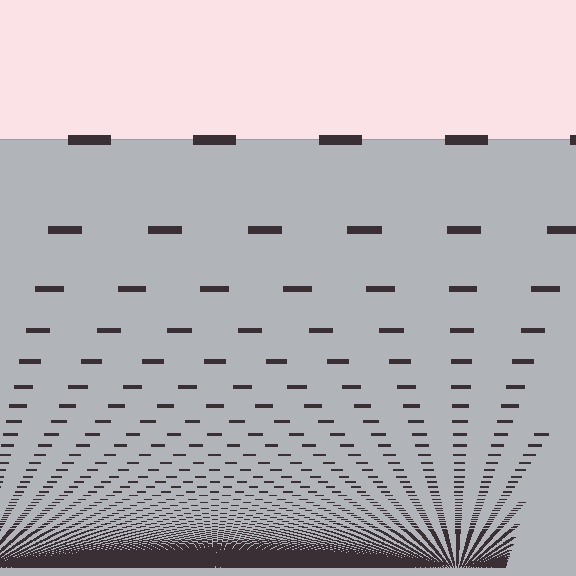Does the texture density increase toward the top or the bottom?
Density increases toward the bottom.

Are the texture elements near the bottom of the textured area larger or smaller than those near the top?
Smaller. The gradient is inverted — elements near the bottom are smaller and denser.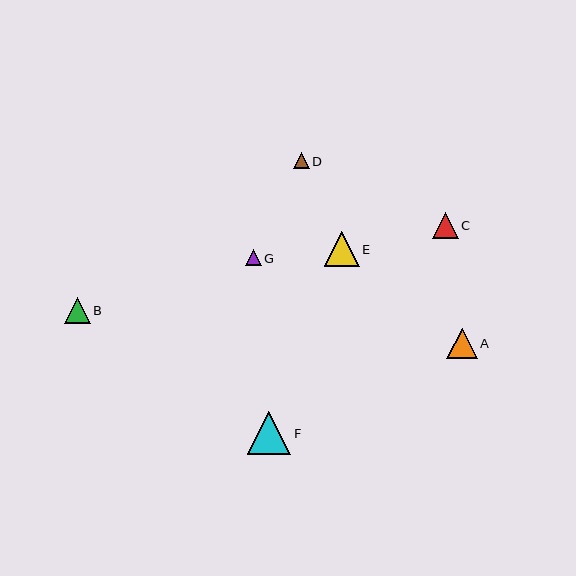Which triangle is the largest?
Triangle F is the largest with a size of approximately 44 pixels.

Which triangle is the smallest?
Triangle D is the smallest with a size of approximately 16 pixels.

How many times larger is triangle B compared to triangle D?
Triangle B is approximately 1.7 times the size of triangle D.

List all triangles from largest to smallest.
From largest to smallest: F, E, A, B, C, G, D.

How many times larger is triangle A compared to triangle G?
Triangle A is approximately 1.9 times the size of triangle G.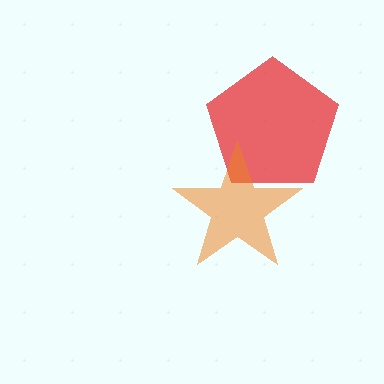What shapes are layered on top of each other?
The layered shapes are: a red pentagon, an orange star.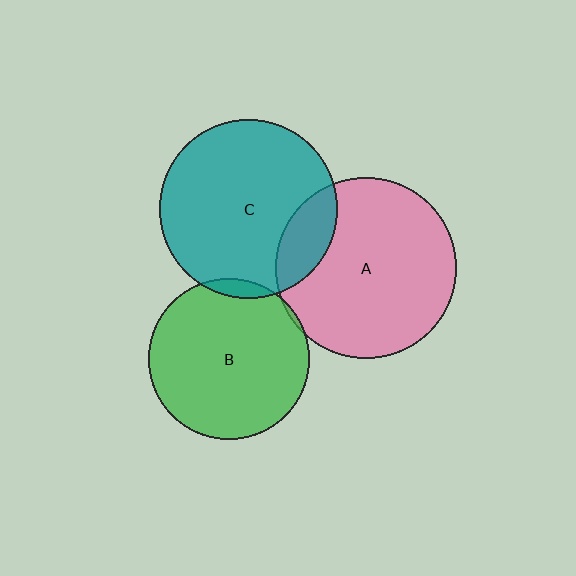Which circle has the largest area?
Circle A (pink).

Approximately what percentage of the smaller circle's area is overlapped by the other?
Approximately 15%.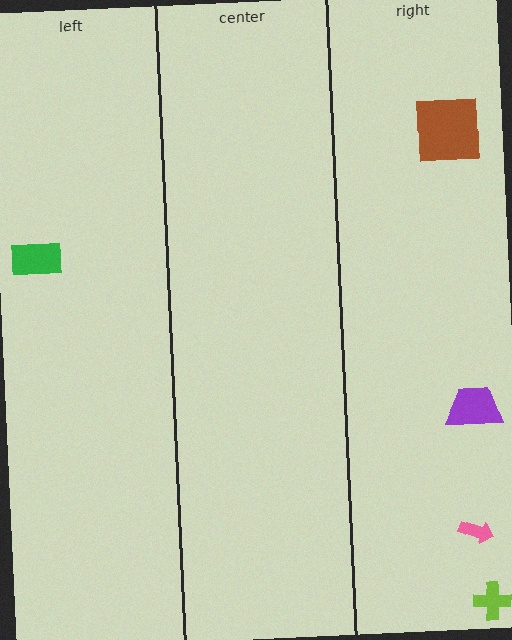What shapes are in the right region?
The purple trapezoid, the lime cross, the brown square, the pink arrow.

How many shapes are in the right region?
4.